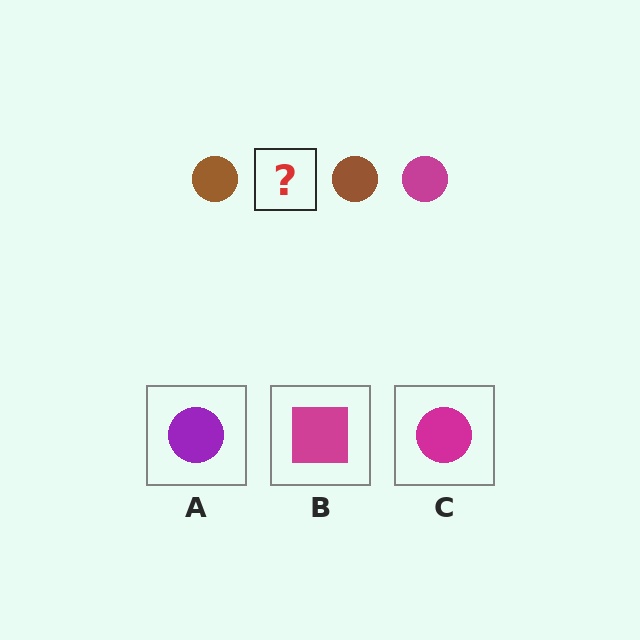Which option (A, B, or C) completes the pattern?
C.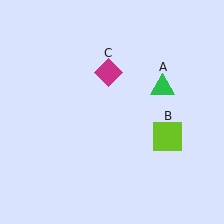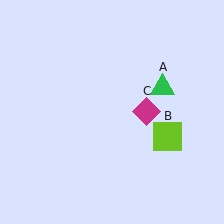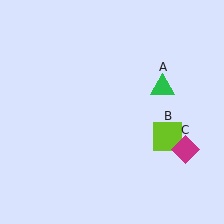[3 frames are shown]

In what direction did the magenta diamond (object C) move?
The magenta diamond (object C) moved down and to the right.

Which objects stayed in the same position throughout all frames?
Green triangle (object A) and lime square (object B) remained stationary.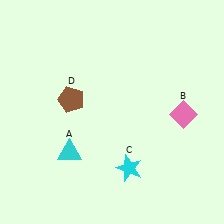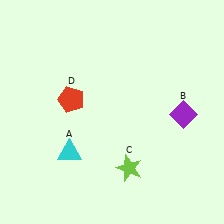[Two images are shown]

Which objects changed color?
B changed from pink to purple. C changed from cyan to lime. D changed from brown to red.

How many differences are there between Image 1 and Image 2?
There are 3 differences between the two images.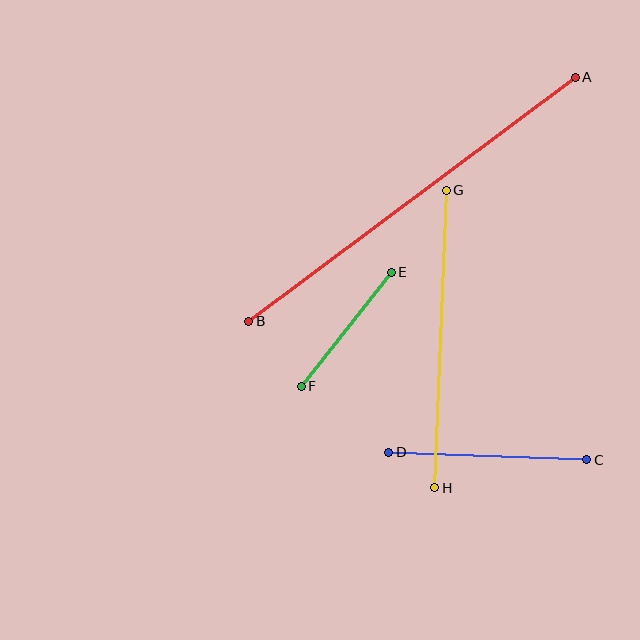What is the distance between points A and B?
The distance is approximately 407 pixels.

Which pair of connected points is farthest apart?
Points A and B are farthest apart.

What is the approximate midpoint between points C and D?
The midpoint is at approximately (488, 456) pixels.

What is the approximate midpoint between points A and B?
The midpoint is at approximately (412, 199) pixels.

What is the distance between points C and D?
The distance is approximately 198 pixels.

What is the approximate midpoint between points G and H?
The midpoint is at approximately (440, 339) pixels.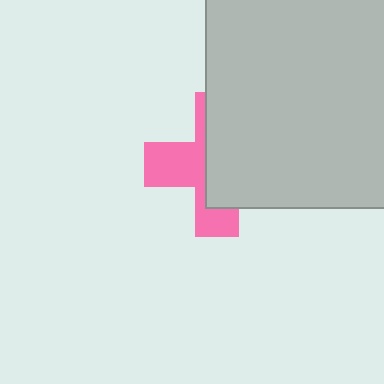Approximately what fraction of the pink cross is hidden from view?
Roughly 57% of the pink cross is hidden behind the light gray square.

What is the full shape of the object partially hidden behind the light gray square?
The partially hidden object is a pink cross.